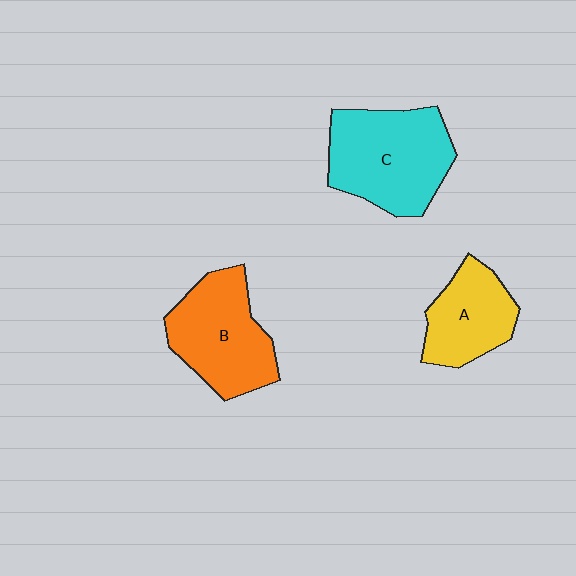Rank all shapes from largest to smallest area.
From largest to smallest: C (cyan), B (orange), A (yellow).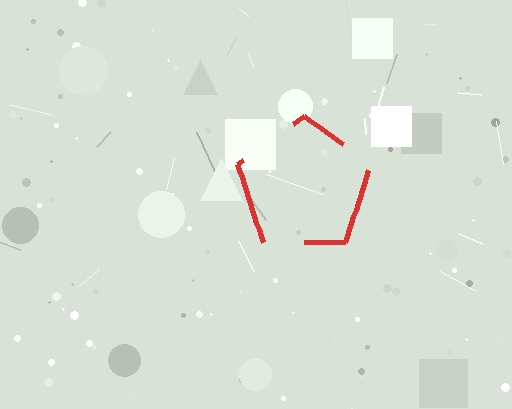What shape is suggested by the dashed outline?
The dashed outline suggests a pentagon.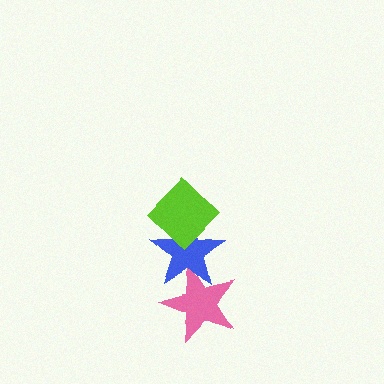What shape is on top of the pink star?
The blue star is on top of the pink star.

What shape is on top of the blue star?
The lime diamond is on top of the blue star.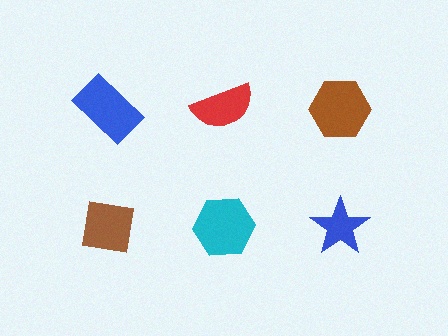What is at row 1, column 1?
A blue rectangle.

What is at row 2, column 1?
A brown square.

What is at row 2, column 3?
A blue star.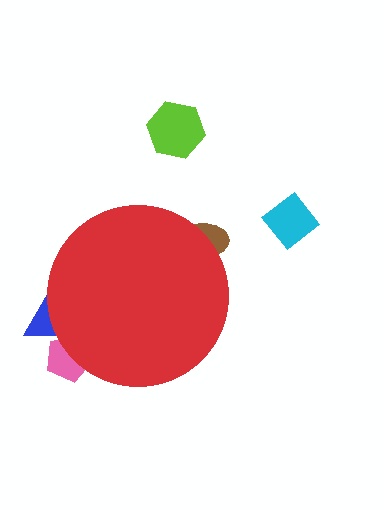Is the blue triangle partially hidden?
Yes, the blue triangle is partially hidden behind the red circle.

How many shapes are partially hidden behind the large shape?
3 shapes are partially hidden.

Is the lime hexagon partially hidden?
No, the lime hexagon is fully visible.